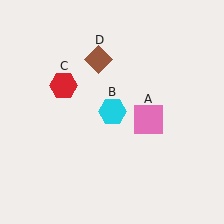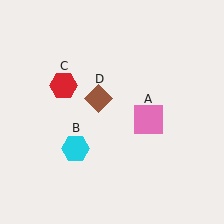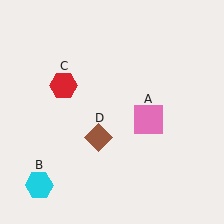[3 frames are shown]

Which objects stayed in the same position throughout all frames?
Pink square (object A) and red hexagon (object C) remained stationary.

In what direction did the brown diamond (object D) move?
The brown diamond (object D) moved down.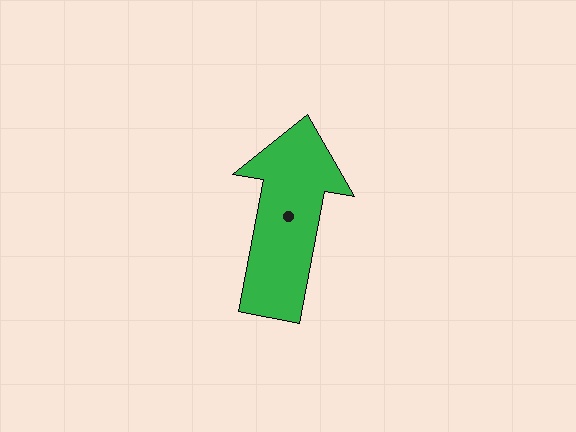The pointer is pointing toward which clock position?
Roughly 12 o'clock.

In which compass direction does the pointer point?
North.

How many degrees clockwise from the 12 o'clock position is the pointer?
Approximately 11 degrees.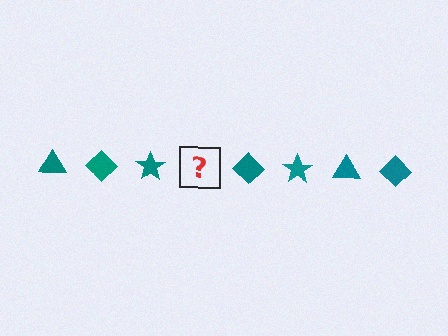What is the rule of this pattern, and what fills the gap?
The rule is that the pattern cycles through triangle, diamond, star shapes in teal. The gap should be filled with a teal triangle.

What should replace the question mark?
The question mark should be replaced with a teal triangle.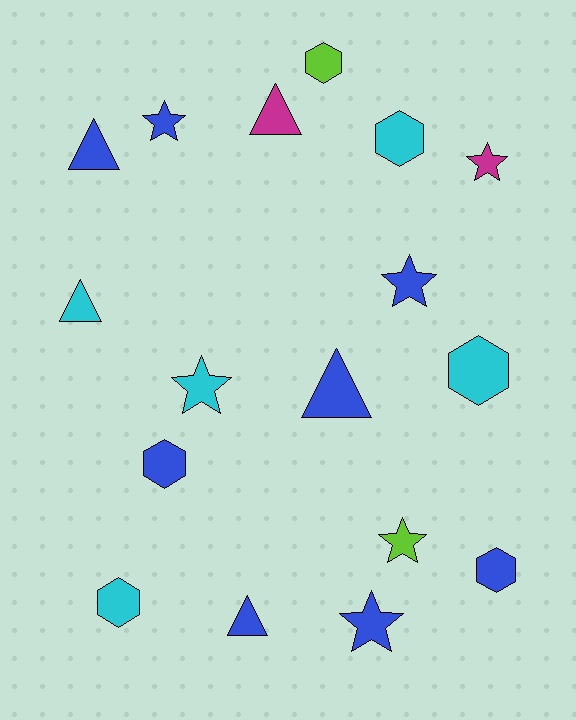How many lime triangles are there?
There are no lime triangles.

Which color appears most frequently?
Blue, with 8 objects.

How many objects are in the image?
There are 17 objects.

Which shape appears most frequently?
Hexagon, with 6 objects.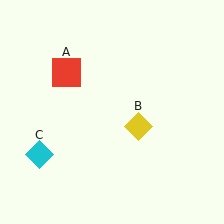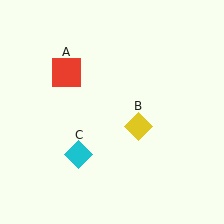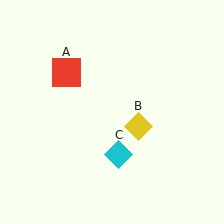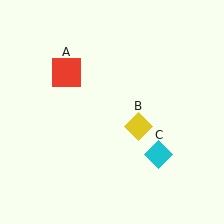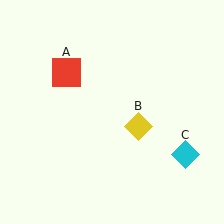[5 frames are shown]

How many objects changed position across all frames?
1 object changed position: cyan diamond (object C).